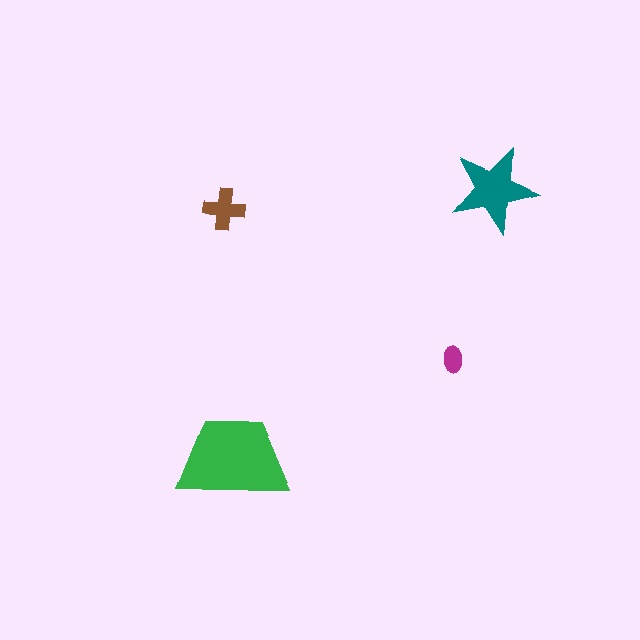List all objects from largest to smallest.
The green trapezoid, the teal star, the brown cross, the magenta ellipse.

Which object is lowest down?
The green trapezoid is bottommost.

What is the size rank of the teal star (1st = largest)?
2nd.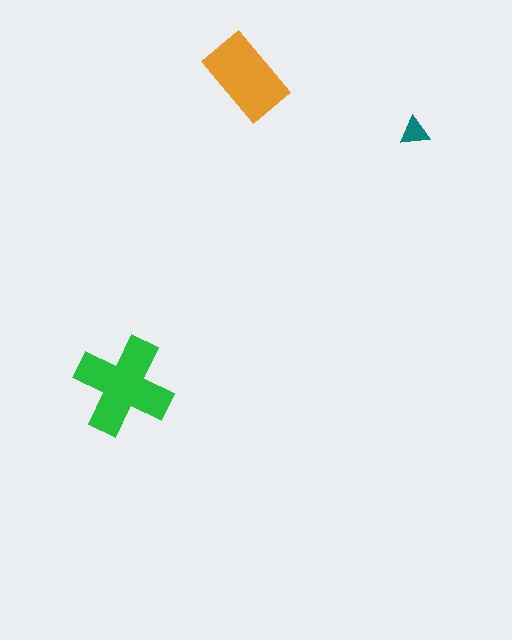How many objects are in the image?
There are 3 objects in the image.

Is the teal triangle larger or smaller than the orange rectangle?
Smaller.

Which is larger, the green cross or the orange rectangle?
The green cross.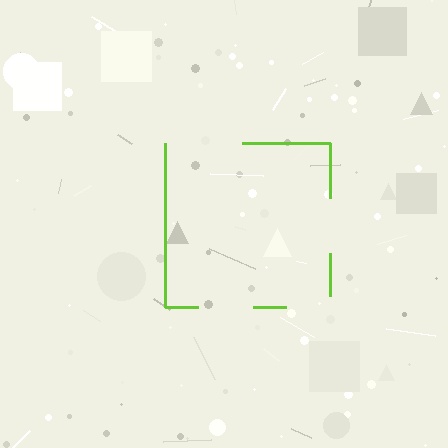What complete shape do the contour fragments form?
The contour fragments form a square.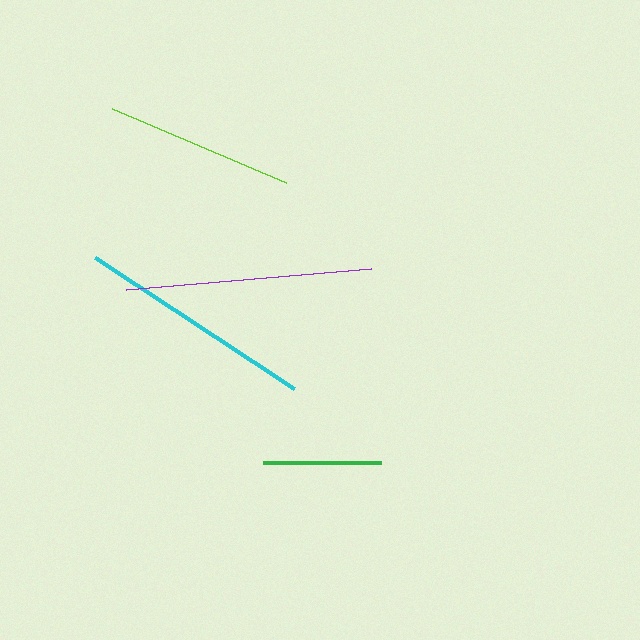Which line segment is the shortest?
The green line is the shortest at approximately 119 pixels.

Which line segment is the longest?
The purple line is the longest at approximately 246 pixels.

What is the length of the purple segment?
The purple segment is approximately 246 pixels long.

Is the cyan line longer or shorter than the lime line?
The cyan line is longer than the lime line.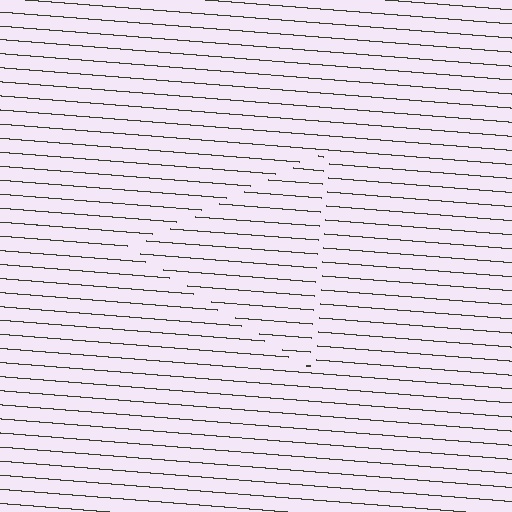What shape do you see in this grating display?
An illusory triangle. The interior of the shape contains the same grating, shifted by half a period — the contour is defined by the phase discontinuity where line-ends from the inner and outer gratings abut.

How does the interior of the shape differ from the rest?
The interior of the shape contains the same grating, shifted by half a period — the contour is defined by the phase discontinuity where line-ends from the inner and outer gratings abut.